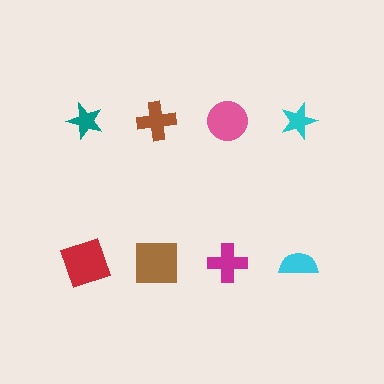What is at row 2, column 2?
A brown square.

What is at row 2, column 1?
A red square.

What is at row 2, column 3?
A magenta cross.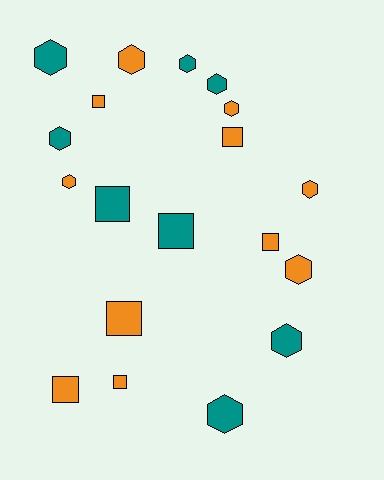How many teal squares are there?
There are 2 teal squares.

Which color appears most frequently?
Orange, with 11 objects.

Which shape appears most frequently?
Hexagon, with 11 objects.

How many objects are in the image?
There are 19 objects.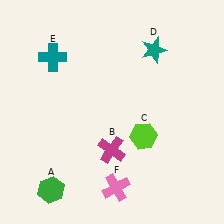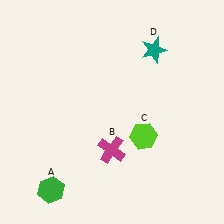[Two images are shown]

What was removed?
The pink cross (F), the teal cross (E) were removed in Image 2.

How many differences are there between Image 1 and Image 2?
There are 2 differences between the two images.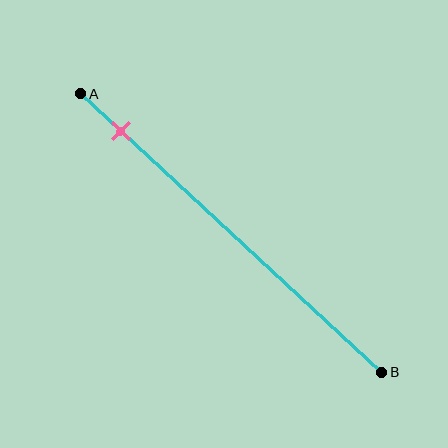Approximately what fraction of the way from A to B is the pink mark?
The pink mark is approximately 15% of the way from A to B.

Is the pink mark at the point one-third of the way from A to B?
No, the mark is at about 15% from A, not at the 33% one-third point.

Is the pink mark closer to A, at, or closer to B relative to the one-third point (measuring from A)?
The pink mark is closer to point A than the one-third point of segment AB.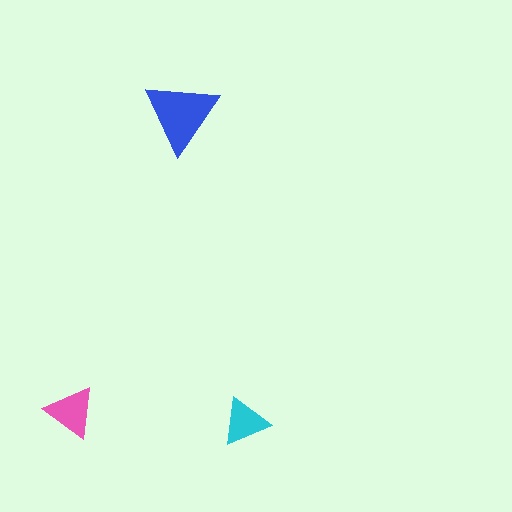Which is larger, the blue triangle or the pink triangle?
The blue one.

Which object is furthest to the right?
The cyan triangle is rightmost.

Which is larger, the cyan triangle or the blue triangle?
The blue one.